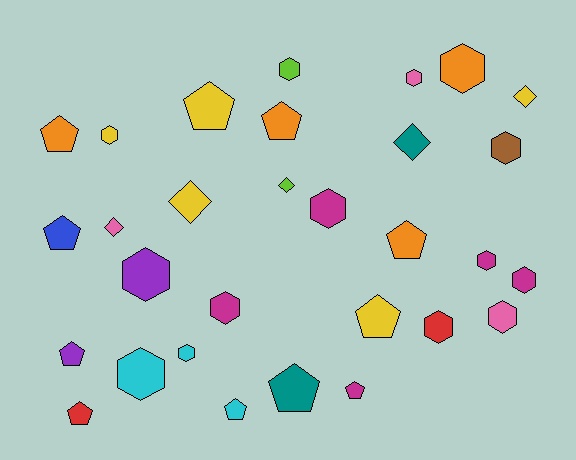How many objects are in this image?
There are 30 objects.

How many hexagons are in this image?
There are 14 hexagons.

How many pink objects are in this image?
There are 3 pink objects.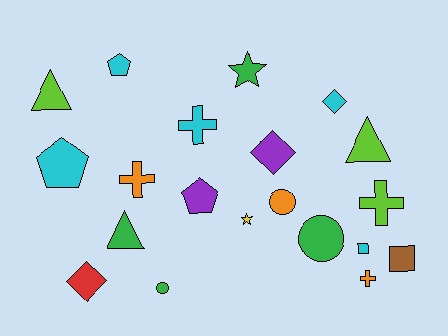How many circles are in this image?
There are 3 circles.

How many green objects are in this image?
There are 4 green objects.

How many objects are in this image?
There are 20 objects.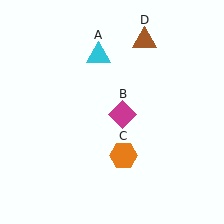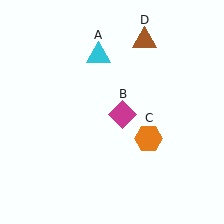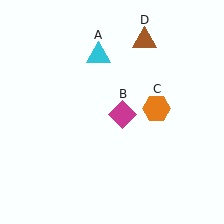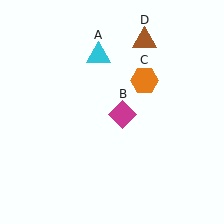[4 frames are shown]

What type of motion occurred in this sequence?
The orange hexagon (object C) rotated counterclockwise around the center of the scene.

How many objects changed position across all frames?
1 object changed position: orange hexagon (object C).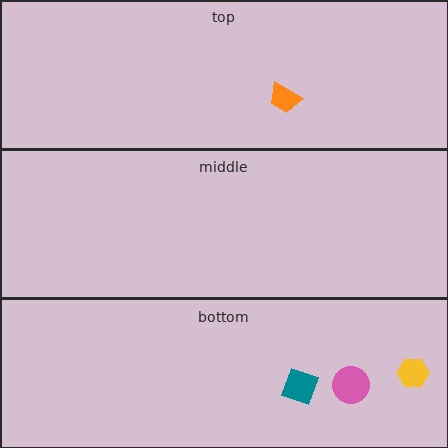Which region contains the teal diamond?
The bottom region.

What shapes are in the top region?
The orange trapezoid.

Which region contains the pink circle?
The bottom region.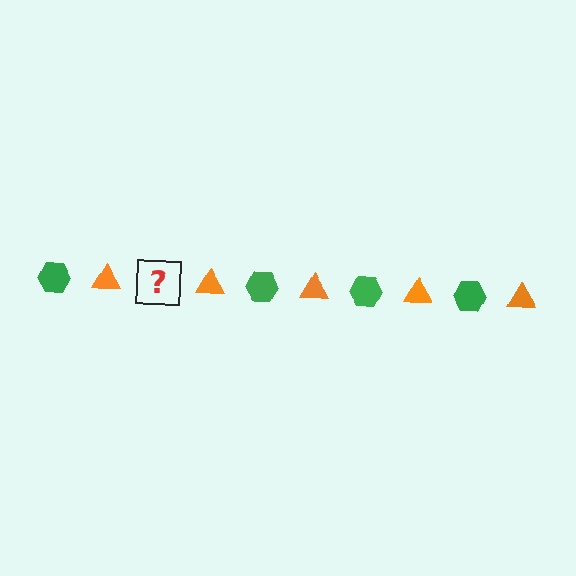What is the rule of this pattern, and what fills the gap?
The rule is that the pattern alternates between green hexagon and orange triangle. The gap should be filled with a green hexagon.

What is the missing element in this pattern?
The missing element is a green hexagon.